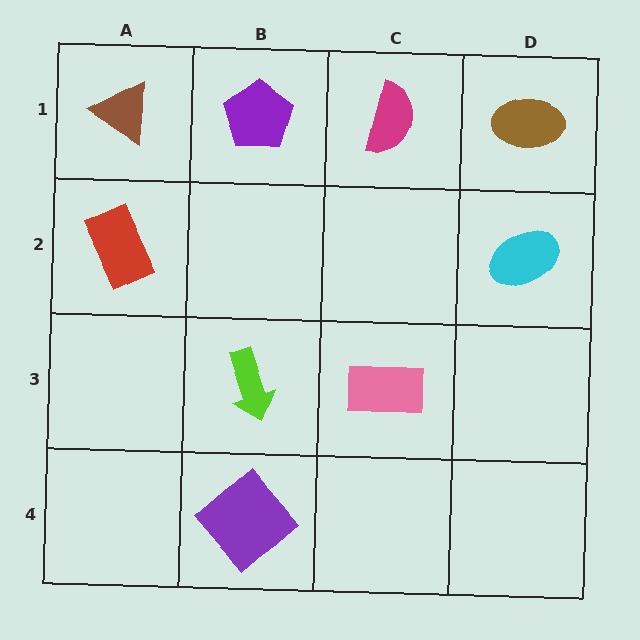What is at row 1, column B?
A purple pentagon.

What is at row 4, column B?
A purple diamond.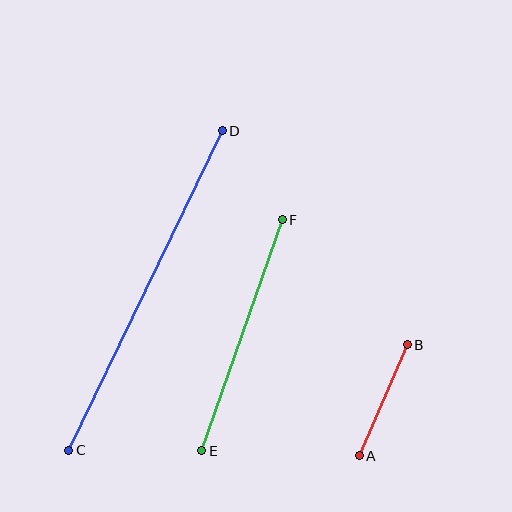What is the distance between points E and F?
The distance is approximately 245 pixels.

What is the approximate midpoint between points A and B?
The midpoint is at approximately (383, 400) pixels.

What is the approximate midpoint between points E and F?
The midpoint is at approximately (242, 335) pixels.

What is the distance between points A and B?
The distance is approximately 121 pixels.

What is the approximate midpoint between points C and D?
The midpoint is at approximately (146, 291) pixels.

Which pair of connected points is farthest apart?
Points C and D are farthest apart.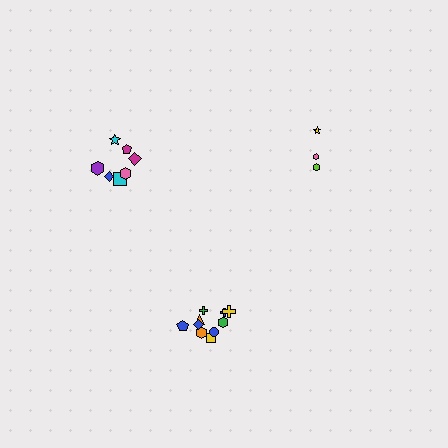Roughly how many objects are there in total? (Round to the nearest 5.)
Roughly 20 objects in total.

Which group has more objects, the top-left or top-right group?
The top-left group.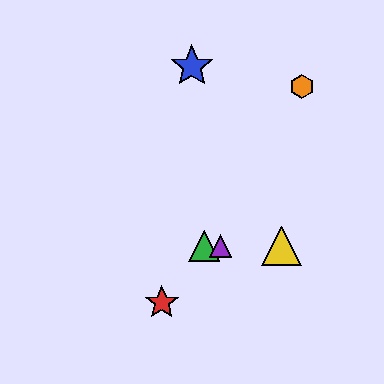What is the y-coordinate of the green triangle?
The green triangle is at y≈246.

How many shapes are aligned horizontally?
3 shapes (the green triangle, the yellow triangle, the purple triangle) are aligned horizontally.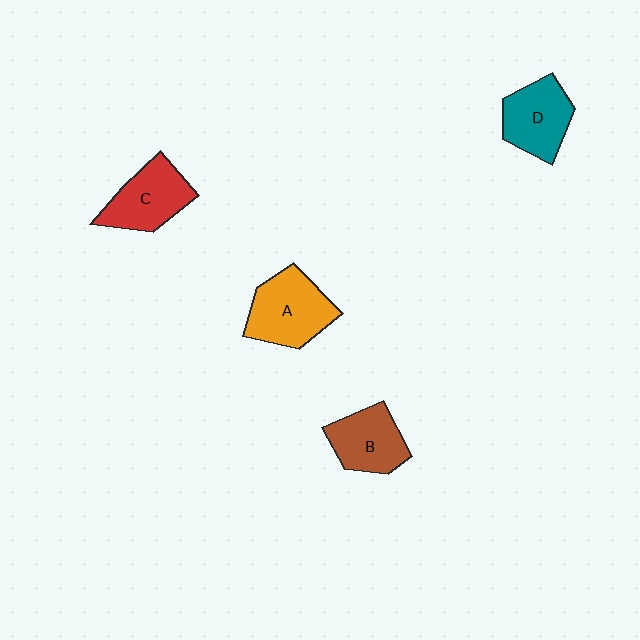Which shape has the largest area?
Shape A (orange).